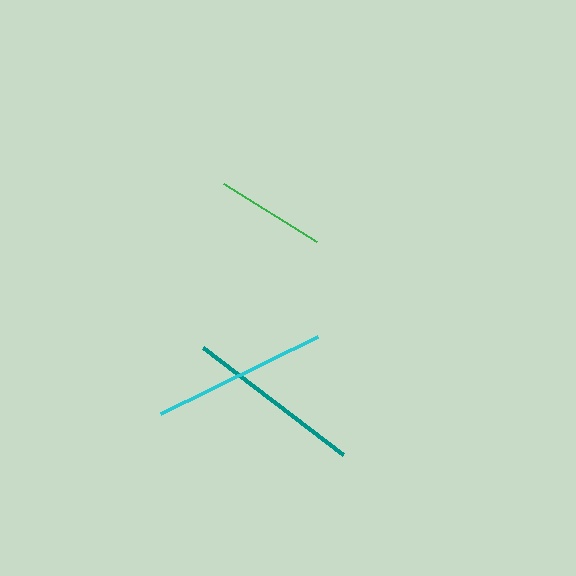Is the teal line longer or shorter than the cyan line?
The teal line is longer than the cyan line.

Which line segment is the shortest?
The green line is the shortest at approximately 109 pixels.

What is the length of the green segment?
The green segment is approximately 109 pixels long.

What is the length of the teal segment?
The teal segment is approximately 176 pixels long.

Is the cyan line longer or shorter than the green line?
The cyan line is longer than the green line.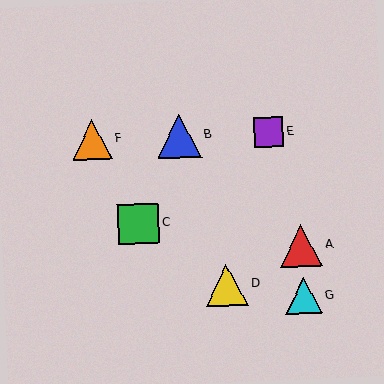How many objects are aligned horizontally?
3 objects (B, E, F) are aligned horizontally.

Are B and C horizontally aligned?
No, B is at y≈136 and C is at y≈224.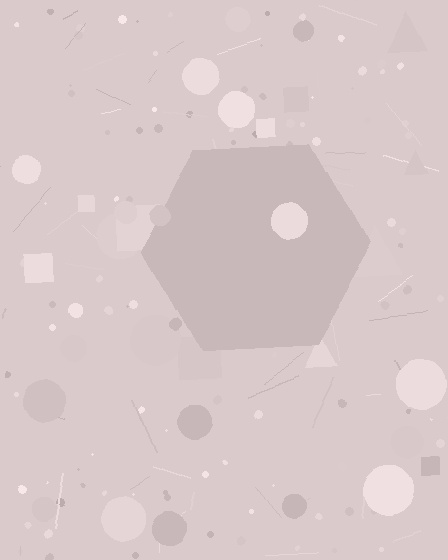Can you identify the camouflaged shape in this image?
The camouflaged shape is a hexagon.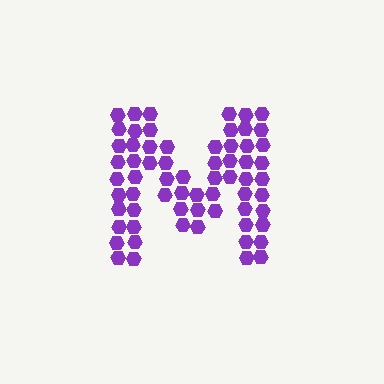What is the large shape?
The large shape is the letter M.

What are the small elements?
The small elements are hexagons.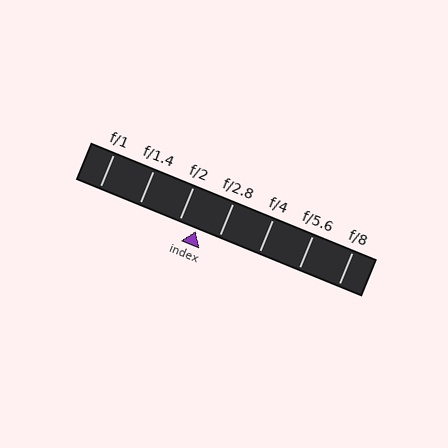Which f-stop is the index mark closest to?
The index mark is closest to f/2.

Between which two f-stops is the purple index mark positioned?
The index mark is between f/2 and f/2.8.